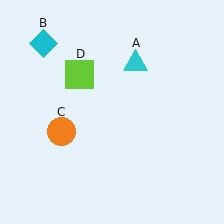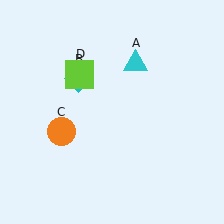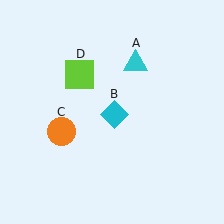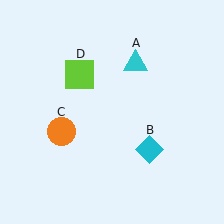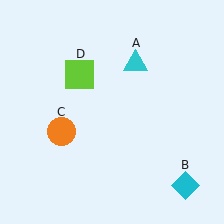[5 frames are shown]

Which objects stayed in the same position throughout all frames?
Cyan triangle (object A) and orange circle (object C) and lime square (object D) remained stationary.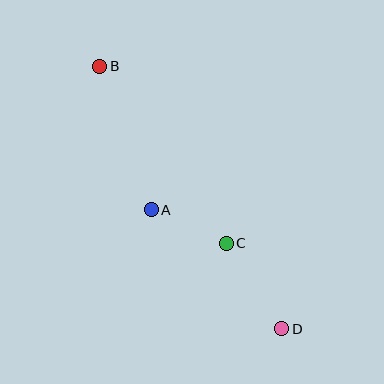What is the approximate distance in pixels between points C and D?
The distance between C and D is approximately 102 pixels.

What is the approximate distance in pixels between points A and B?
The distance between A and B is approximately 152 pixels.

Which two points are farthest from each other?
Points B and D are farthest from each other.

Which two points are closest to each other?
Points A and C are closest to each other.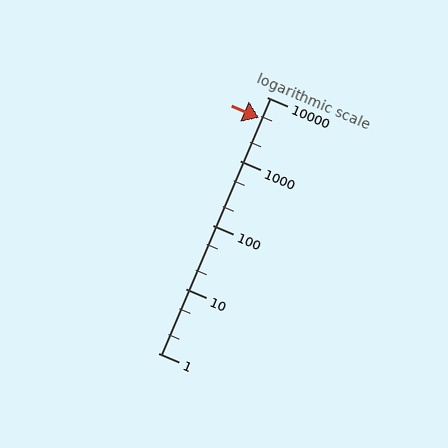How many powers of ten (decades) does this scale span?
The scale spans 4 decades, from 1 to 10000.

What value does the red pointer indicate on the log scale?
The pointer indicates approximately 4800.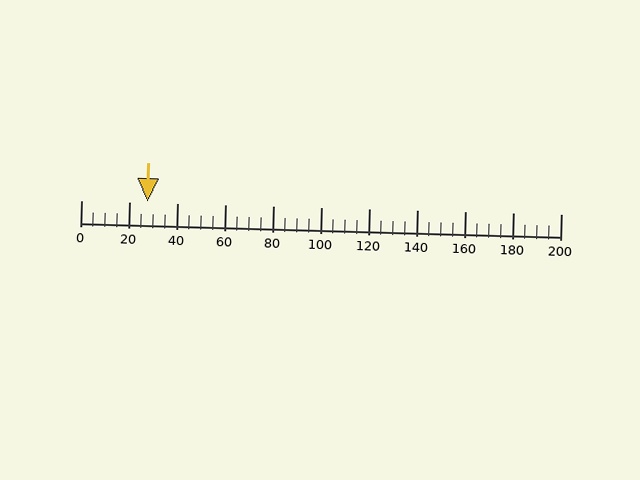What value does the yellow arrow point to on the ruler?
The yellow arrow points to approximately 28.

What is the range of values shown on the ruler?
The ruler shows values from 0 to 200.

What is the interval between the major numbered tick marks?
The major tick marks are spaced 20 units apart.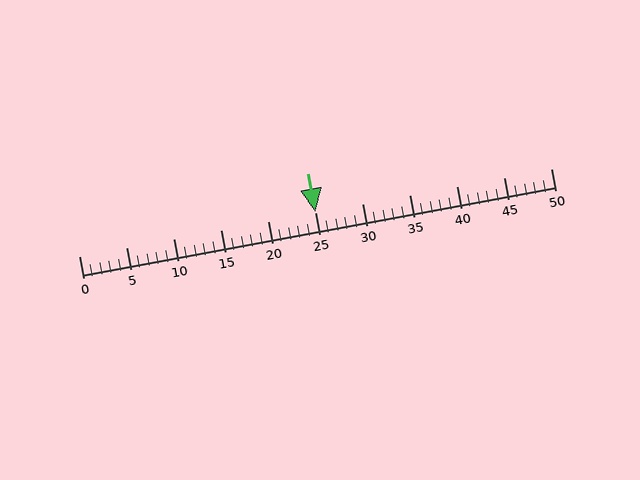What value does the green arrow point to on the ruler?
The green arrow points to approximately 25.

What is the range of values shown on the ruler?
The ruler shows values from 0 to 50.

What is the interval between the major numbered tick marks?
The major tick marks are spaced 5 units apart.